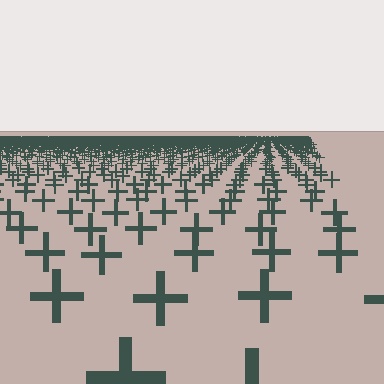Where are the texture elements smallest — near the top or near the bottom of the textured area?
Near the top.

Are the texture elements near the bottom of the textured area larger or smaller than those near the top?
Larger. Near the bottom, elements are closer to the viewer and appear at a bigger on-screen size.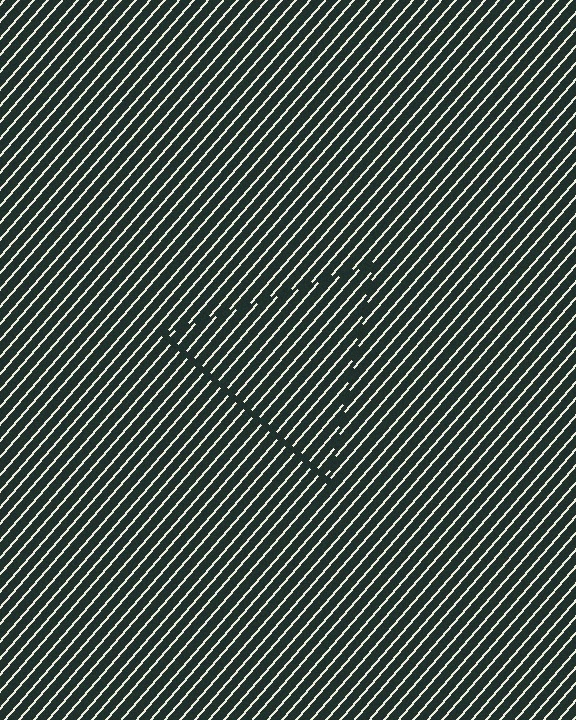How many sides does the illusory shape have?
3 sides — the line-ends trace a triangle.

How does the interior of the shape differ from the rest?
The interior of the shape contains the same grating, shifted by half a period — the contour is defined by the phase discontinuity where line-ends from the inner and outer gratings abut.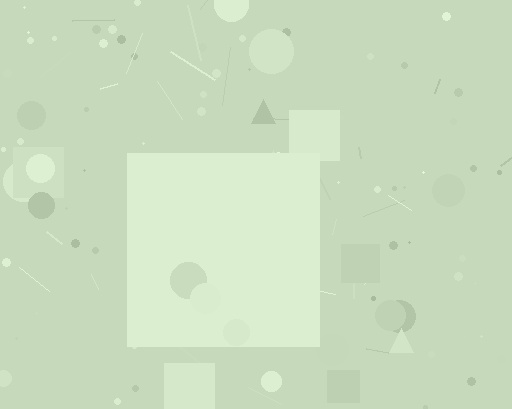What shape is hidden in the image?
A square is hidden in the image.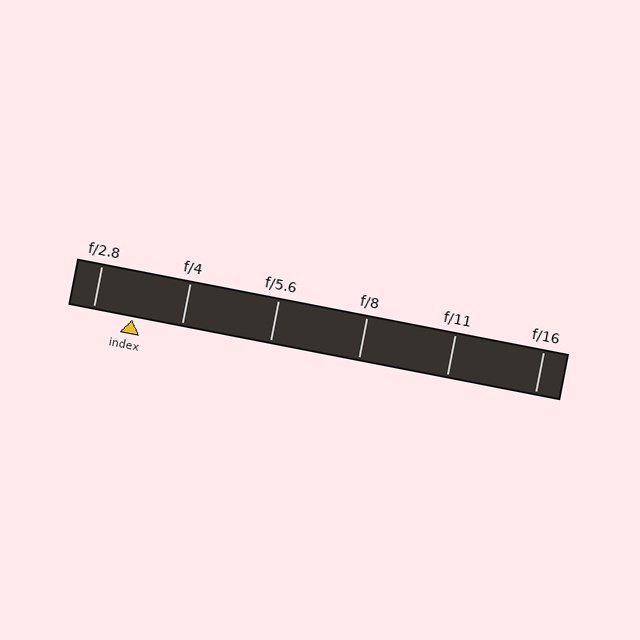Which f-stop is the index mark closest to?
The index mark is closest to f/2.8.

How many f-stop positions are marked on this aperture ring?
There are 6 f-stop positions marked.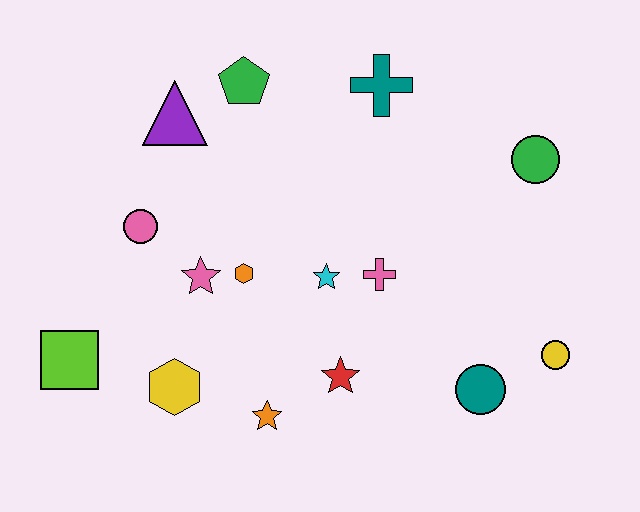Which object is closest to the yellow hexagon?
The orange star is closest to the yellow hexagon.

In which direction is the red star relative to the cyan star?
The red star is below the cyan star.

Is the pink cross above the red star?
Yes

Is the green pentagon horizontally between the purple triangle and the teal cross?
Yes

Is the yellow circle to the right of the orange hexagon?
Yes